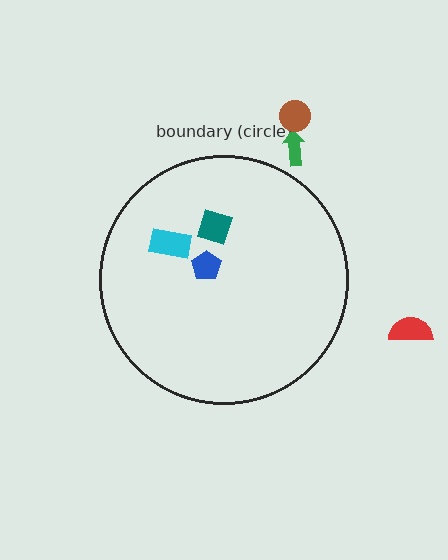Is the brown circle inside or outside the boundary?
Outside.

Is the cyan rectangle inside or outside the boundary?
Inside.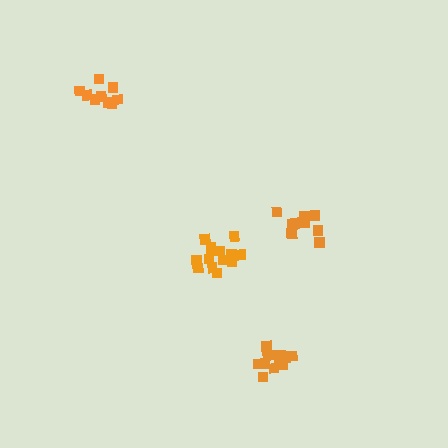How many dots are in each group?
Group 1: 13 dots, Group 2: 9 dots, Group 3: 12 dots, Group 4: 12 dots (46 total).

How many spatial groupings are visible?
There are 4 spatial groupings.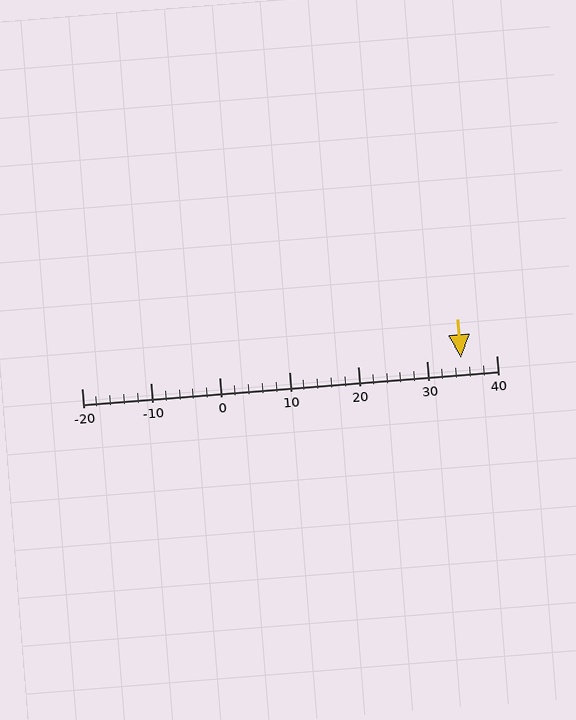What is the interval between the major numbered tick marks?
The major tick marks are spaced 10 units apart.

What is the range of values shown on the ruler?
The ruler shows values from -20 to 40.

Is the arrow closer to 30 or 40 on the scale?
The arrow is closer to 30.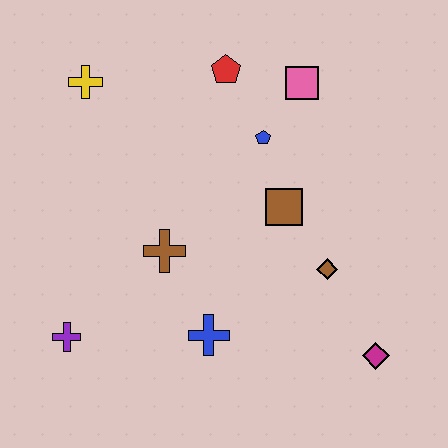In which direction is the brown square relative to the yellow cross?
The brown square is to the right of the yellow cross.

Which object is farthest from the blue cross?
The yellow cross is farthest from the blue cross.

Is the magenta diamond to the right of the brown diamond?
Yes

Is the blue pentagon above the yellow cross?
No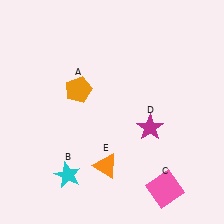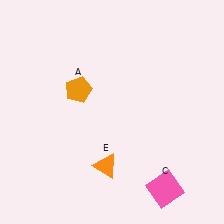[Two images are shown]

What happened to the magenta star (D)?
The magenta star (D) was removed in Image 2. It was in the bottom-right area of Image 1.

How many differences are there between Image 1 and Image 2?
There are 2 differences between the two images.